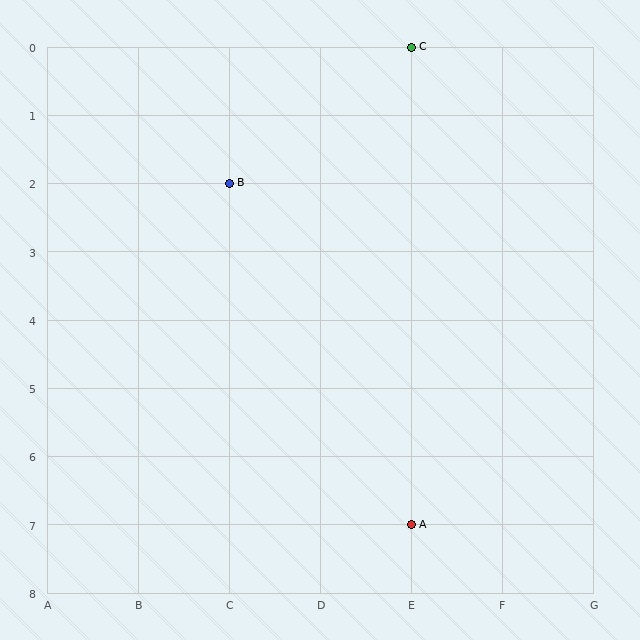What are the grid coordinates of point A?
Point A is at grid coordinates (E, 7).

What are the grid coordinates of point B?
Point B is at grid coordinates (C, 2).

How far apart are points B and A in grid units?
Points B and A are 2 columns and 5 rows apart (about 5.4 grid units diagonally).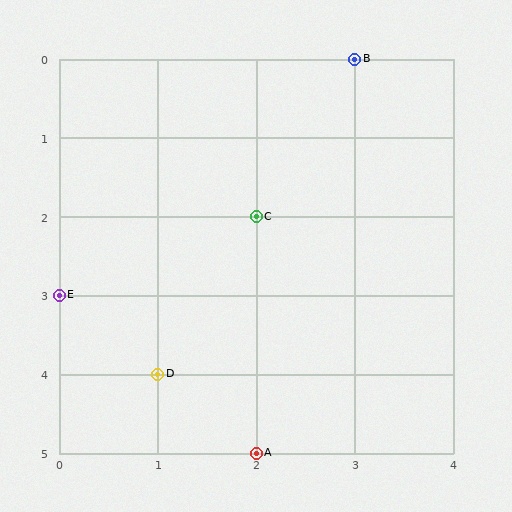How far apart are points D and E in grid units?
Points D and E are 1 column and 1 row apart (about 1.4 grid units diagonally).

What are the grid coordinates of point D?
Point D is at grid coordinates (1, 4).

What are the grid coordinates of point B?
Point B is at grid coordinates (3, 0).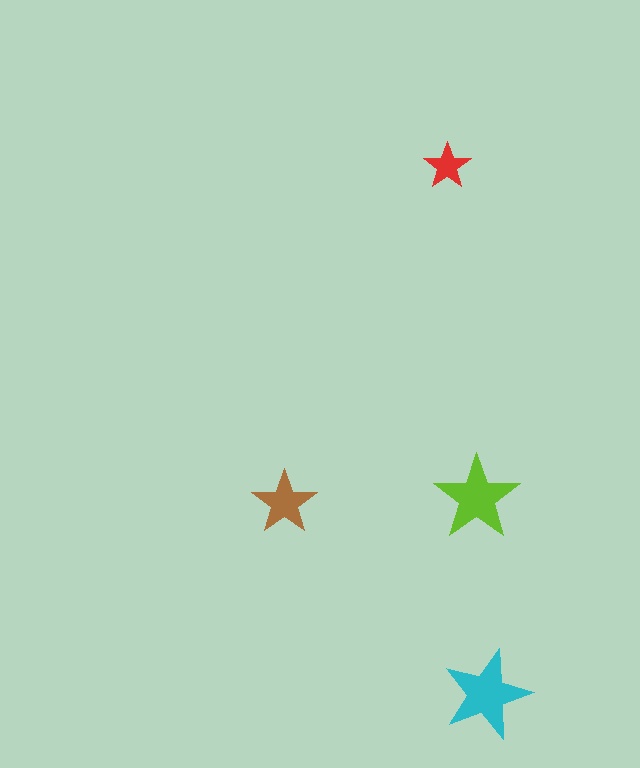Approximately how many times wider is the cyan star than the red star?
About 2 times wider.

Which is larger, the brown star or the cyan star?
The cyan one.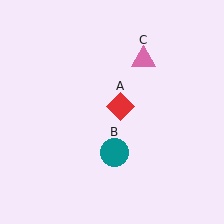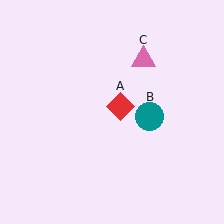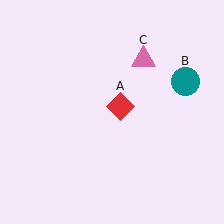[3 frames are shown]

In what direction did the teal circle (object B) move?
The teal circle (object B) moved up and to the right.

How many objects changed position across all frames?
1 object changed position: teal circle (object B).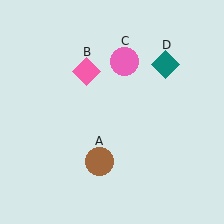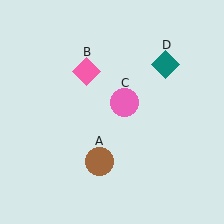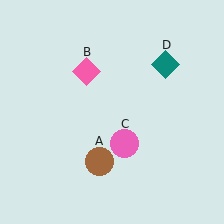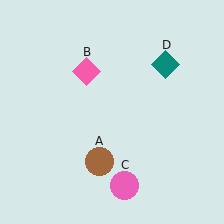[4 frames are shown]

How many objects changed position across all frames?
1 object changed position: pink circle (object C).